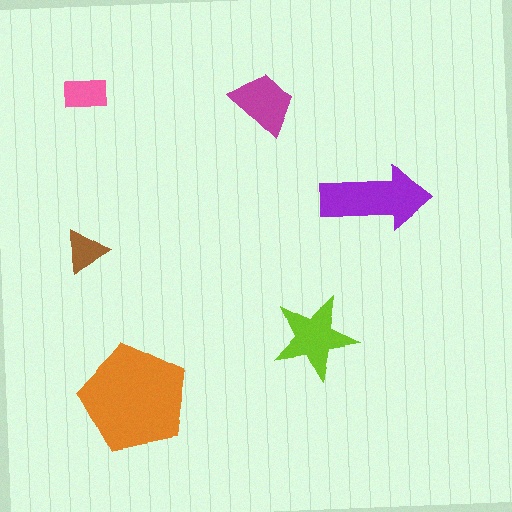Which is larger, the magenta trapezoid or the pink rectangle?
The magenta trapezoid.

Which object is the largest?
The orange pentagon.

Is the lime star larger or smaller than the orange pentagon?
Smaller.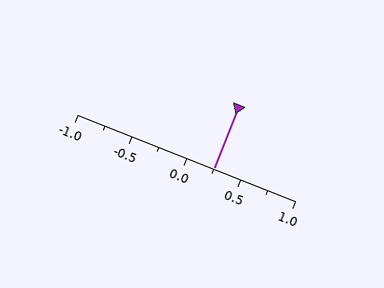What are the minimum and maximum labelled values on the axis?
The axis runs from -1.0 to 1.0.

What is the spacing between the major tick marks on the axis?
The major ticks are spaced 0.5 apart.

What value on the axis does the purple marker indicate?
The marker indicates approximately 0.25.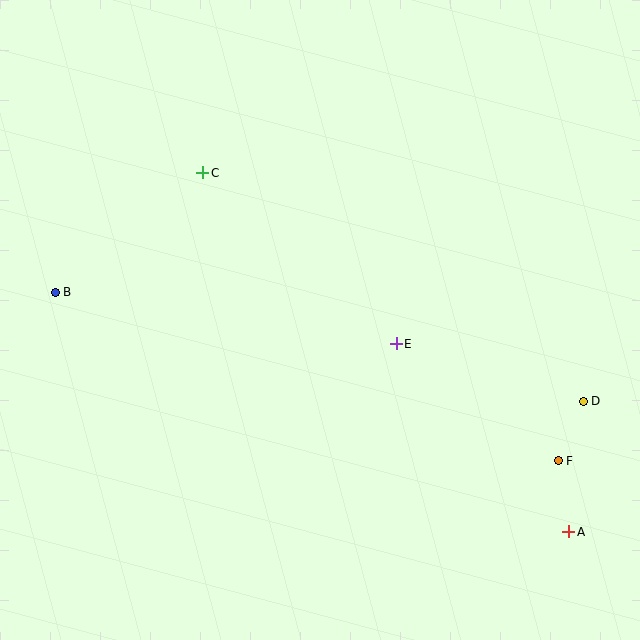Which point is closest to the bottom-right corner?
Point A is closest to the bottom-right corner.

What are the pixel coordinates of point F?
Point F is at (558, 461).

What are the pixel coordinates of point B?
Point B is at (55, 292).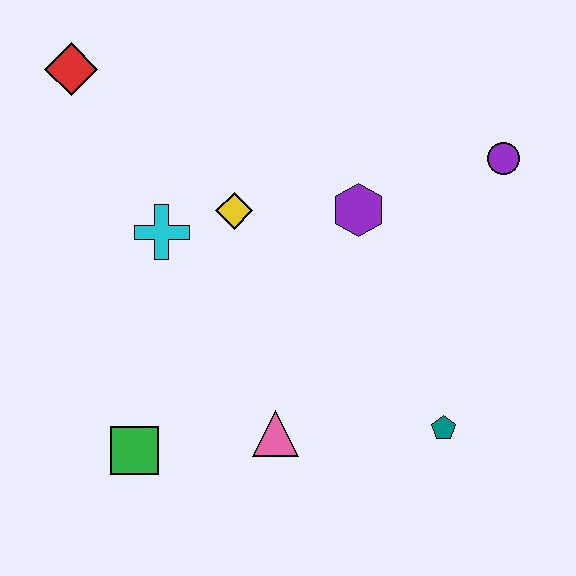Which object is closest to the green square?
The pink triangle is closest to the green square.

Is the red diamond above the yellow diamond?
Yes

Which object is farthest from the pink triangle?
The red diamond is farthest from the pink triangle.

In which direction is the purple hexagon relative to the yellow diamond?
The purple hexagon is to the right of the yellow diamond.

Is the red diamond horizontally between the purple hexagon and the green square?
No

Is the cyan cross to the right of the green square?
Yes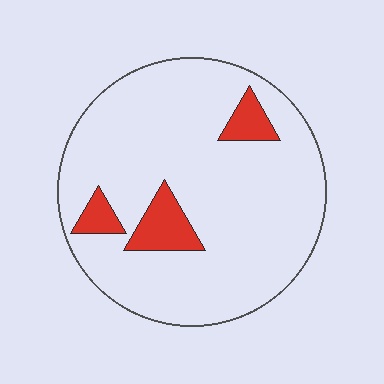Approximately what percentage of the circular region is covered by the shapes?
Approximately 10%.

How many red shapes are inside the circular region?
3.